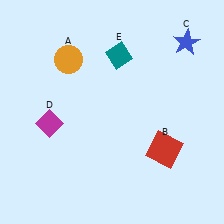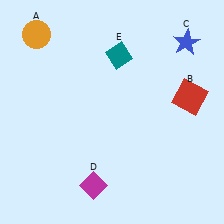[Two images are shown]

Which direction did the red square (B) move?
The red square (B) moved up.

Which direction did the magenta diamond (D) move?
The magenta diamond (D) moved down.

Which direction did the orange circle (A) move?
The orange circle (A) moved left.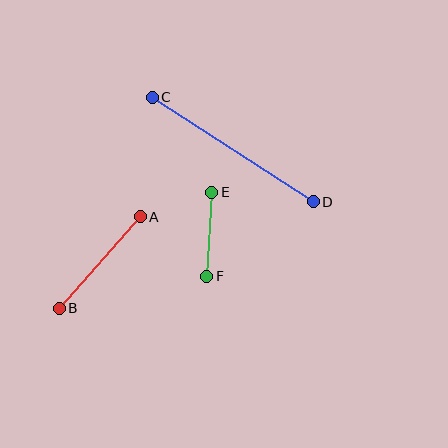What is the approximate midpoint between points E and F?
The midpoint is at approximately (209, 234) pixels.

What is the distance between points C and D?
The distance is approximately 192 pixels.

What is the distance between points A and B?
The distance is approximately 122 pixels.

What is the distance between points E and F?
The distance is approximately 84 pixels.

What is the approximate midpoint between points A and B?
The midpoint is at approximately (100, 263) pixels.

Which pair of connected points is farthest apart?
Points C and D are farthest apart.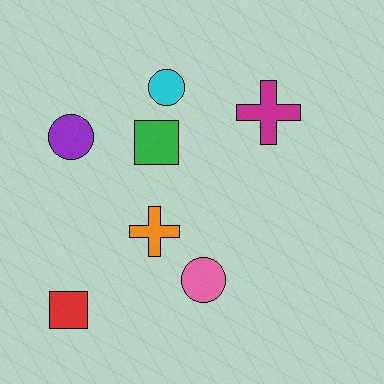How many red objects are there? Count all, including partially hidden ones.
There is 1 red object.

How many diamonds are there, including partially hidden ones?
There are no diamonds.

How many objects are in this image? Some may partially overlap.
There are 7 objects.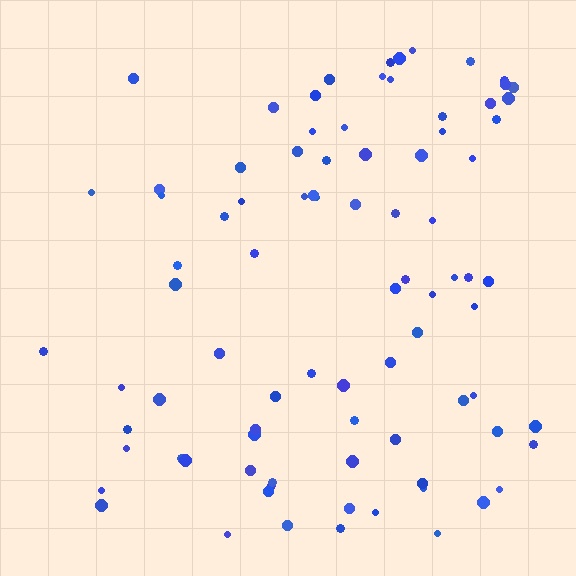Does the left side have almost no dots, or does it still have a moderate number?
Still a moderate number, just noticeably fewer than the right.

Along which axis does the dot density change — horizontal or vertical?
Horizontal.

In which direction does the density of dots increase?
From left to right, with the right side densest.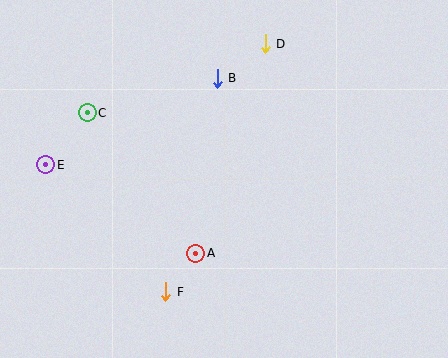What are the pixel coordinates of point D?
Point D is at (265, 44).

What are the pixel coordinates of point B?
Point B is at (217, 78).